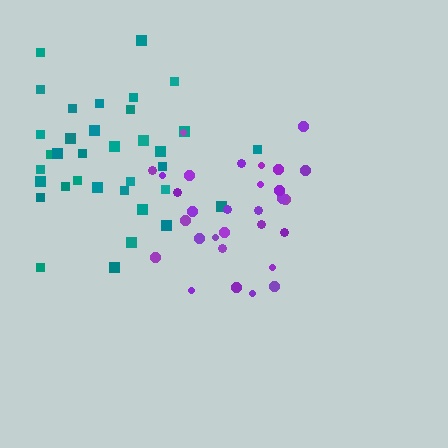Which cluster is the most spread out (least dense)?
Teal.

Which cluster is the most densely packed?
Purple.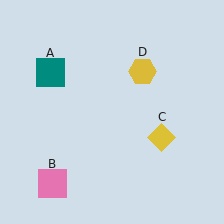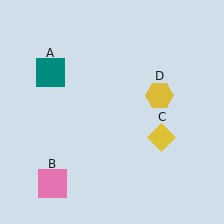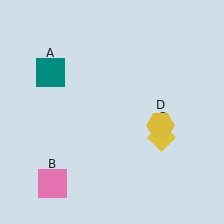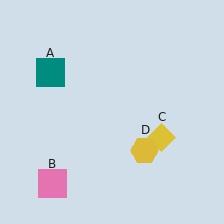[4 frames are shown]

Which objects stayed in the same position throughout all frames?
Teal square (object A) and pink square (object B) and yellow diamond (object C) remained stationary.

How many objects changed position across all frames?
1 object changed position: yellow hexagon (object D).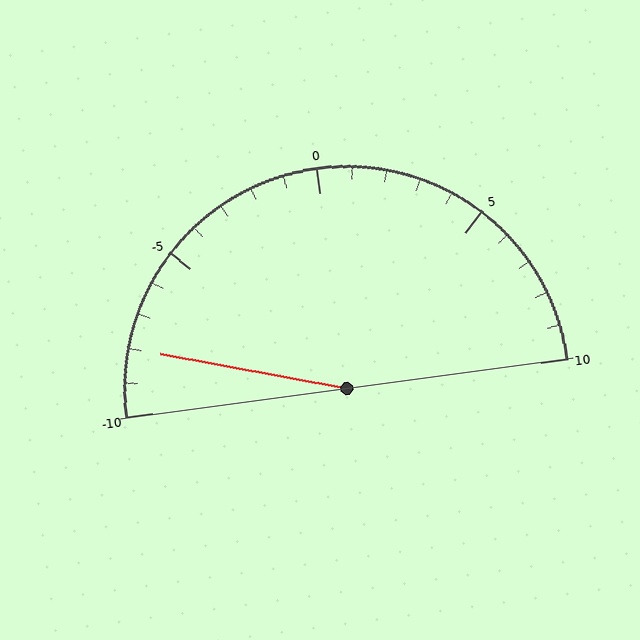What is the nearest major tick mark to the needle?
The nearest major tick mark is -10.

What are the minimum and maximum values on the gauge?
The gauge ranges from -10 to 10.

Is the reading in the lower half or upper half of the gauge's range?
The reading is in the lower half of the range (-10 to 10).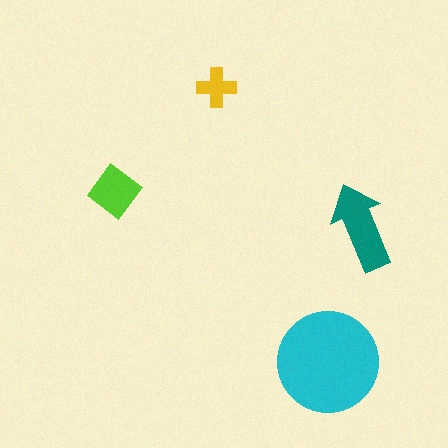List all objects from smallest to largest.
The yellow cross, the lime diamond, the teal arrow, the cyan circle.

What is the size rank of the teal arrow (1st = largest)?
2nd.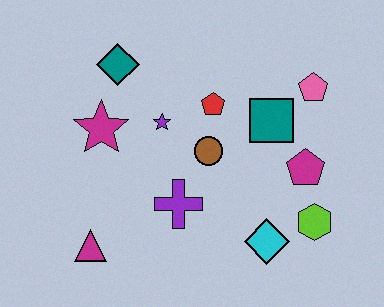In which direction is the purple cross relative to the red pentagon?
The purple cross is below the red pentagon.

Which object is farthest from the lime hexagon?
The teal diamond is farthest from the lime hexagon.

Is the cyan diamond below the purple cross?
Yes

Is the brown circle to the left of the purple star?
No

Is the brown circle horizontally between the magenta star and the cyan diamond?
Yes